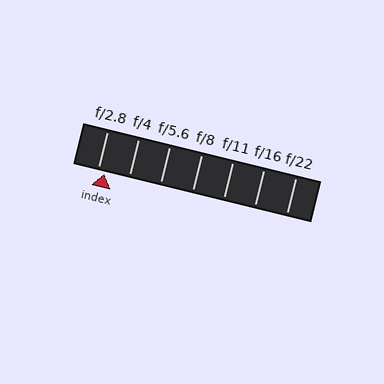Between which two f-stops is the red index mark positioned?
The index mark is between f/2.8 and f/4.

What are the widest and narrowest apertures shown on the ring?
The widest aperture shown is f/2.8 and the narrowest is f/22.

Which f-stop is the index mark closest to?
The index mark is closest to f/2.8.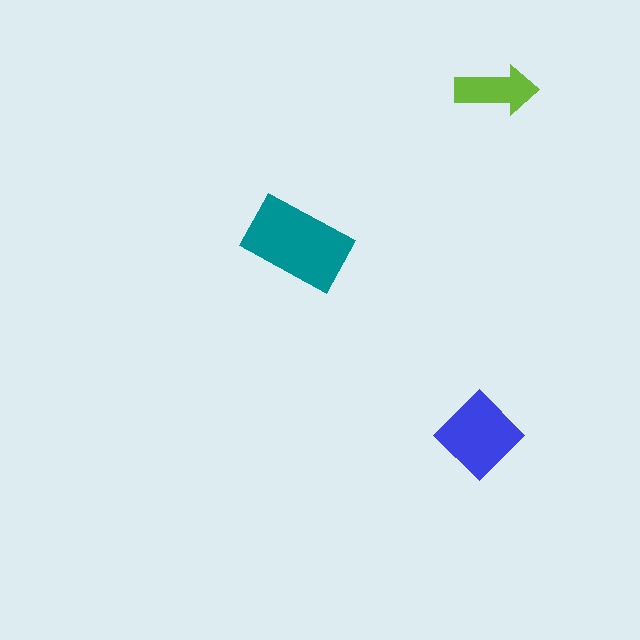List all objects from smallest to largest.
The lime arrow, the blue diamond, the teal rectangle.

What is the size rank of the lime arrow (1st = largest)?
3rd.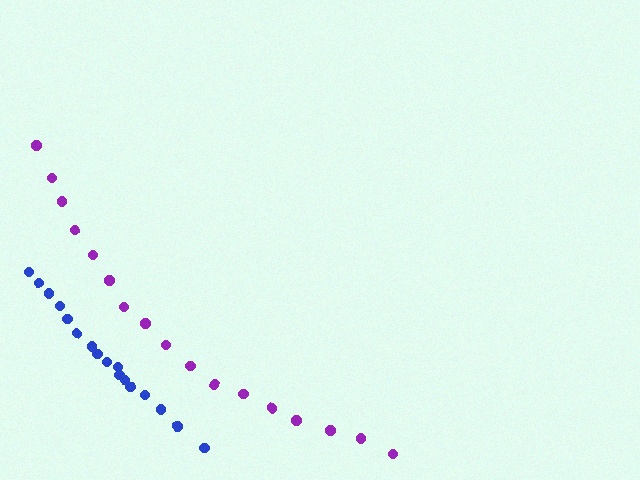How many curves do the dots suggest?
There are 2 distinct paths.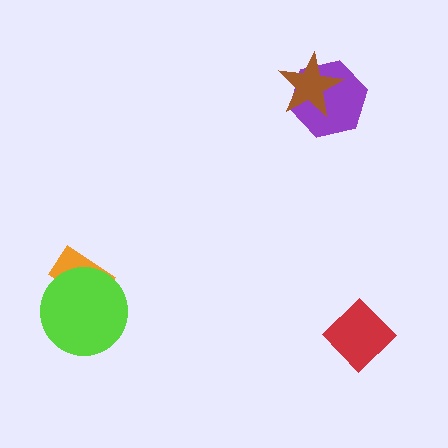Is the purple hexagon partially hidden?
Yes, it is partially covered by another shape.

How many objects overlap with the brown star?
1 object overlaps with the brown star.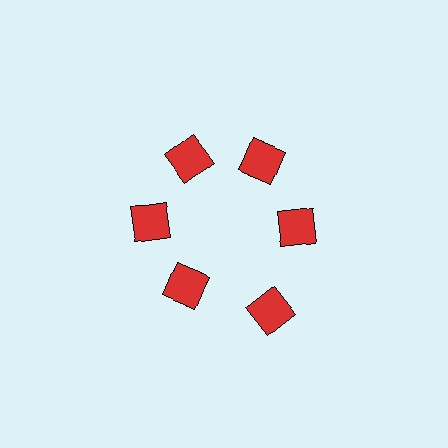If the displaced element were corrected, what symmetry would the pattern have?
It would have 6-fold rotational symmetry — the pattern would map onto itself every 60 degrees.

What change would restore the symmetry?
The symmetry would be restored by moving it inward, back onto the ring so that all 6 squares sit at equal angles and equal distance from the center.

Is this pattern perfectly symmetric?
No. The 6 red squares are arranged in a ring, but one element near the 5 o'clock position is pushed outward from the center, breaking the 6-fold rotational symmetry.